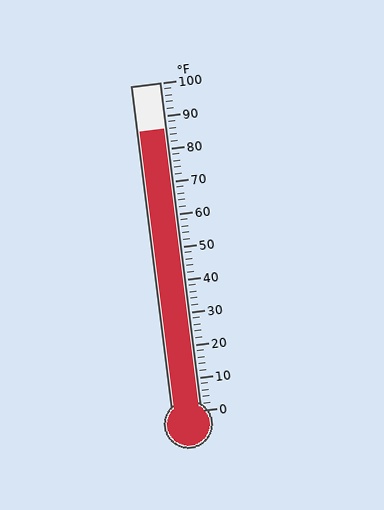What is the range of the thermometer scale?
The thermometer scale ranges from 0°F to 100°F.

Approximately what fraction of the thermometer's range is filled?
The thermometer is filled to approximately 85% of its range.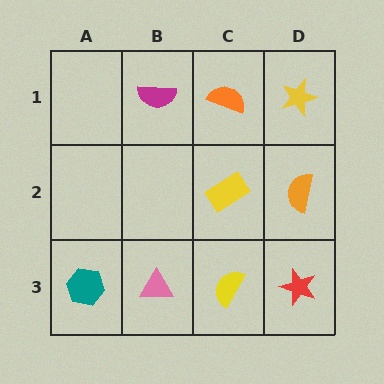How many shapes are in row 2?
2 shapes.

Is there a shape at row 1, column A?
No, that cell is empty.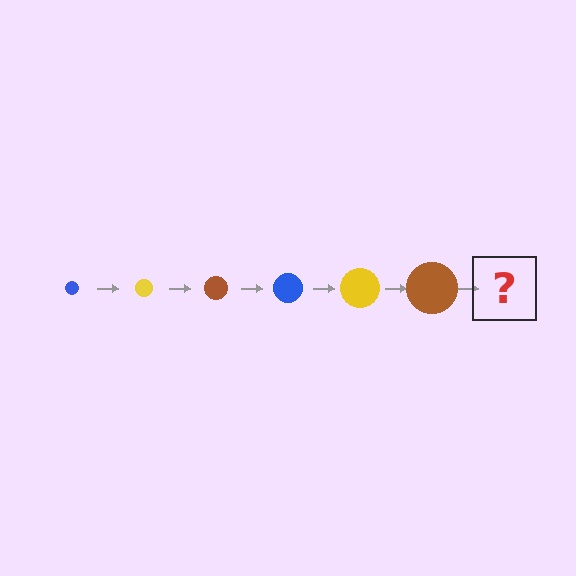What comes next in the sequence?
The next element should be a blue circle, larger than the previous one.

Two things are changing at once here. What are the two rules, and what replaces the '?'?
The two rules are that the circle grows larger each step and the color cycles through blue, yellow, and brown. The '?' should be a blue circle, larger than the previous one.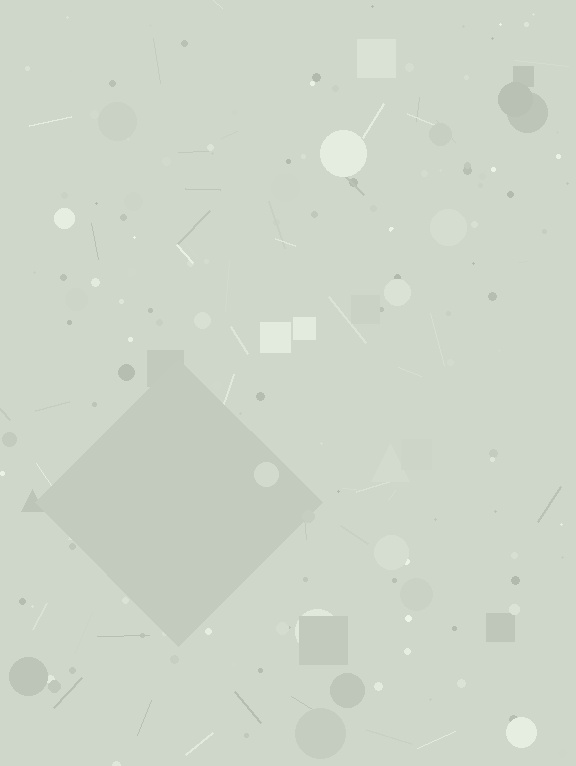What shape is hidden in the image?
A diamond is hidden in the image.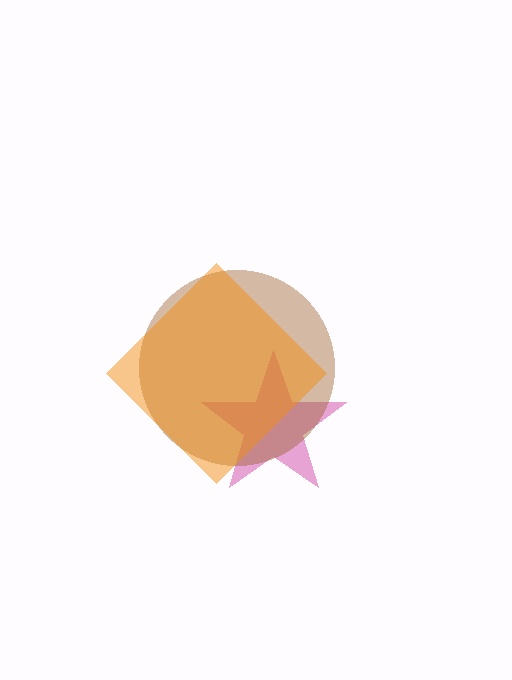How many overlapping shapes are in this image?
There are 3 overlapping shapes in the image.